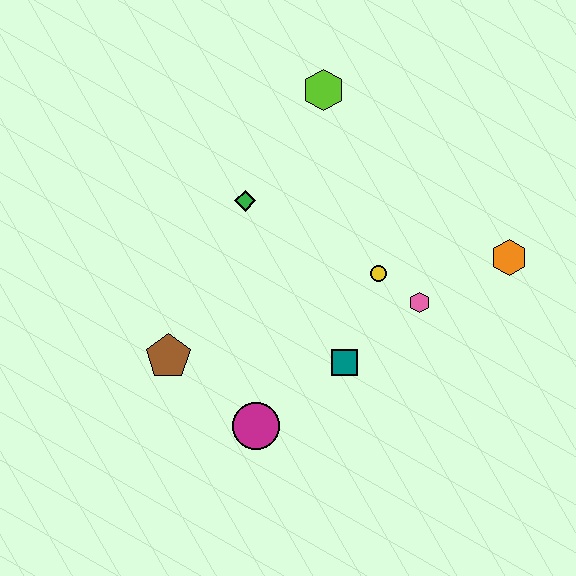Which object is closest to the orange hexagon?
The pink hexagon is closest to the orange hexagon.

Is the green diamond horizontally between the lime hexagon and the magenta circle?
No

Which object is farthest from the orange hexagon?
The brown pentagon is farthest from the orange hexagon.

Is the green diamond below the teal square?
No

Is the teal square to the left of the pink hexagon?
Yes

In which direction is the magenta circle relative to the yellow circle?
The magenta circle is below the yellow circle.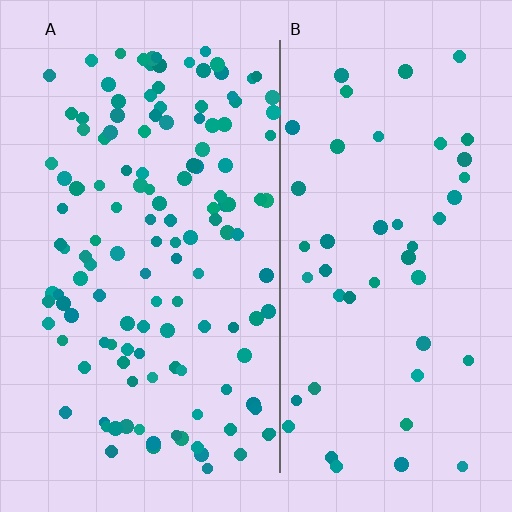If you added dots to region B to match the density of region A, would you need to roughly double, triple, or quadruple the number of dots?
Approximately triple.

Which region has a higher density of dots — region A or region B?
A (the left).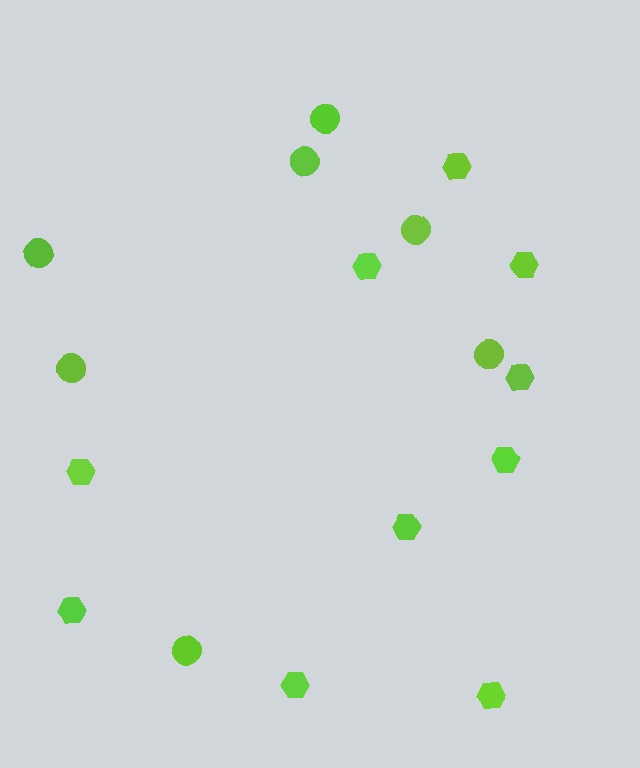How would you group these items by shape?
There are 2 groups: one group of circles (7) and one group of hexagons (10).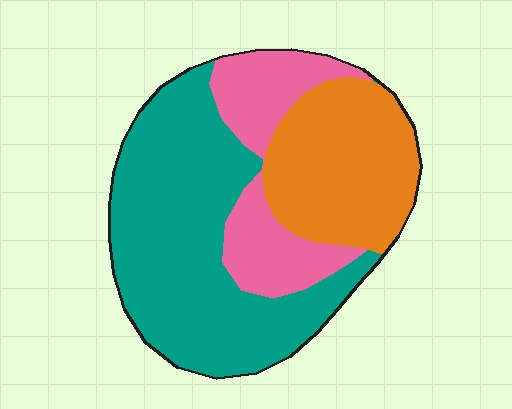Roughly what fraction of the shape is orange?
Orange takes up about one quarter (1/4) of the shape.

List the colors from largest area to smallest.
From largest to smallest: teal, orange, pink.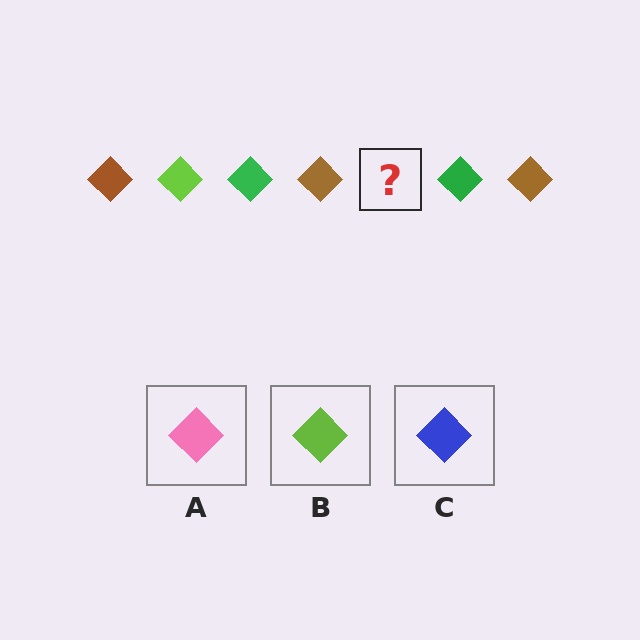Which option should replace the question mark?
Option B.